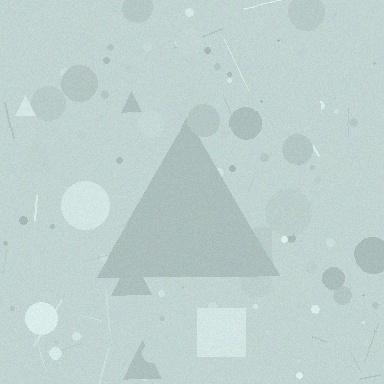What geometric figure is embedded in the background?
A triangle is embedded in the background.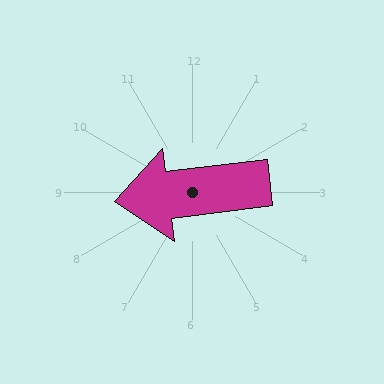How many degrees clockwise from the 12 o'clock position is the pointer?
Approximately 263 degrees.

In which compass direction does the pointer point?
West.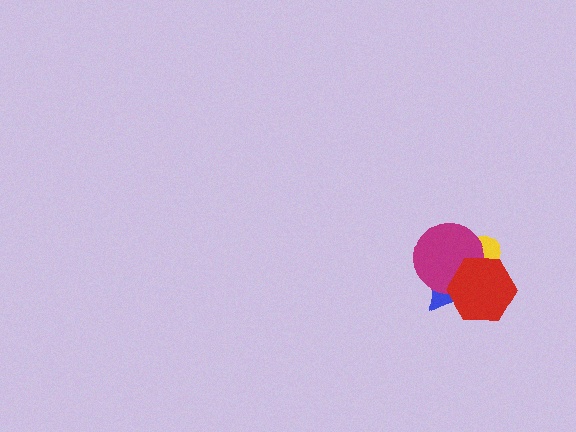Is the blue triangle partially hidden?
Yes, it is partially covered by another shape.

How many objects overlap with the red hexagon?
3 objects overlap with the red hexagon.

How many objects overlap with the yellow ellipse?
3 objects overlap with the yellow ellipse.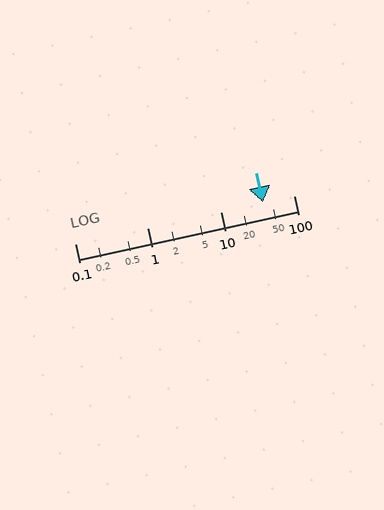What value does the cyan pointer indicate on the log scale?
The pointer indicates approximately 38.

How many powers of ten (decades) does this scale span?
The scale spans 3 decades, from 0.1 to 100.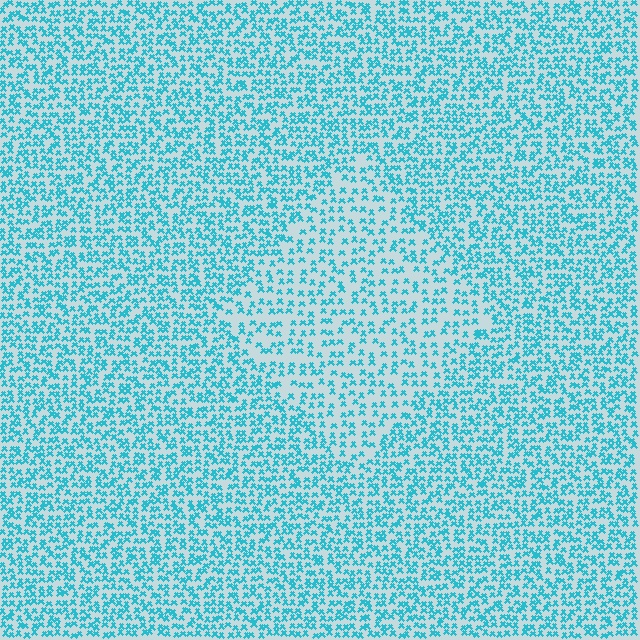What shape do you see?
I see a diamond.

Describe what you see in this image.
The image contains small cyan elements arranged at two different densities. A diamond-shaped region is visible where the elements are less densely packed than the surrounding area.